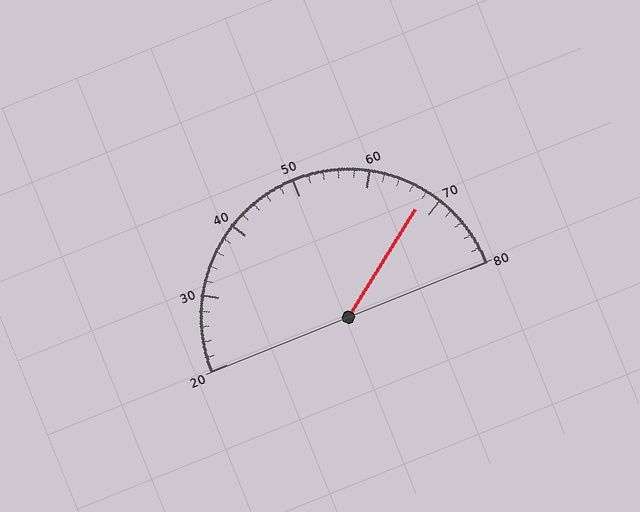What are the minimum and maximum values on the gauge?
The gauge ranges from 20 to 80.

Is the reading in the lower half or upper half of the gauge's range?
The reading is in the upper half of the range (20 to 80).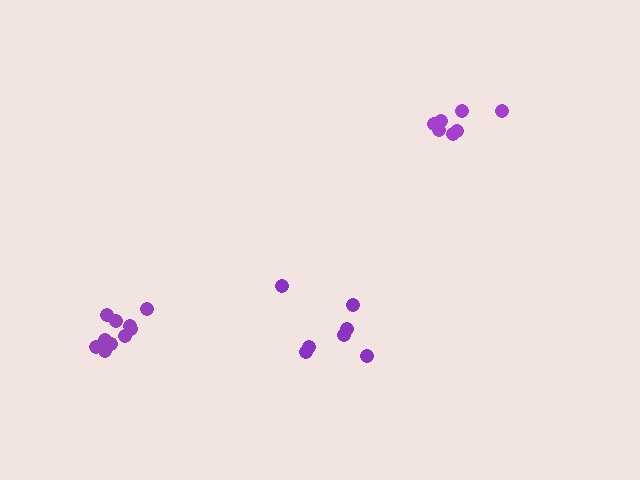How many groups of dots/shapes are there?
There are 3 groups.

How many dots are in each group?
Group 1: 7 dots, Group 2: 7 dots, Group 3: 10 dots (24 total).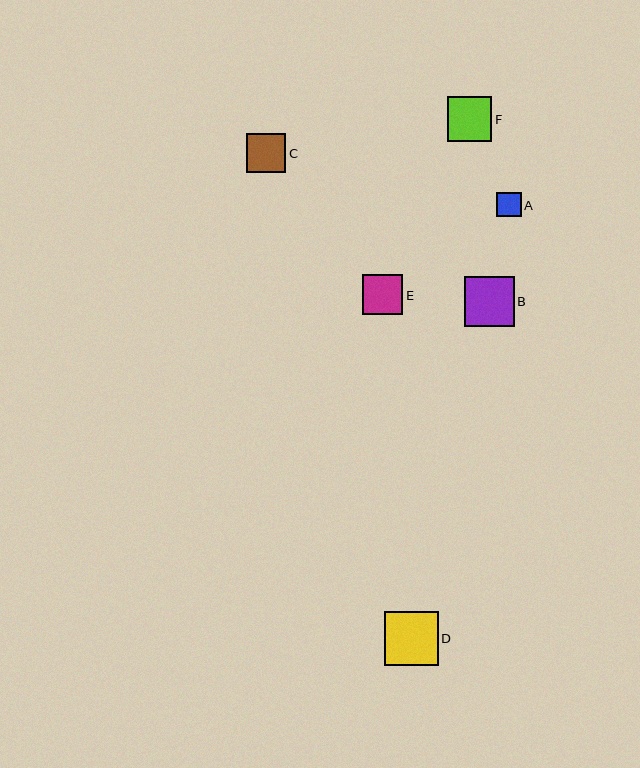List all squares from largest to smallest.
From largest to smallest: D, B, F, E, C, A.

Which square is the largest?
Square D is the largest with a size of approximately 54 pixels.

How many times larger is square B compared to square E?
Square B is approximately 1.2 times the size of square E.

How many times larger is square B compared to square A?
Square B is approximately 2.0 times the size of square A.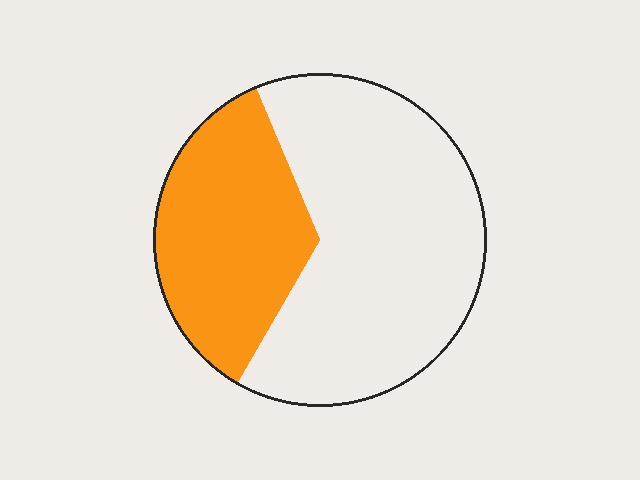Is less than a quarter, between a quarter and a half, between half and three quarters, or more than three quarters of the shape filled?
Between a quarter and a half.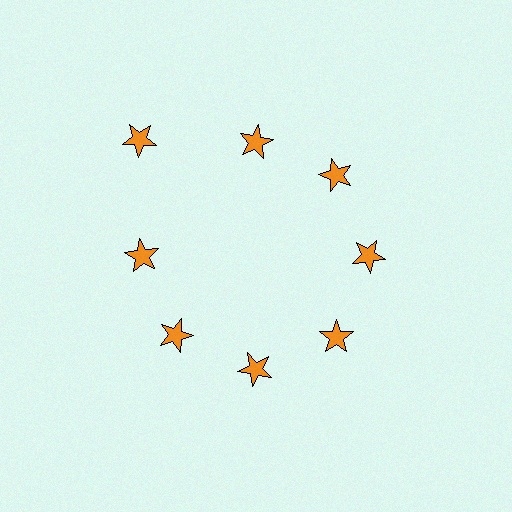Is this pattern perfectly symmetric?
No. The 8 orange stars are arranged in a ring, but one element near the 10 o'clock position is pushed outward from the center, breaking the 8-fold rotational symmetry.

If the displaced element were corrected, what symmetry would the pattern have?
It would have 8-fold rotational symmetry — the pattern would map onto itself every 45 degrees.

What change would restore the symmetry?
The symmetry would be restored by moving it inward, back onto the ring so that all 8 stars sit at equal angles and equal distance from the center.